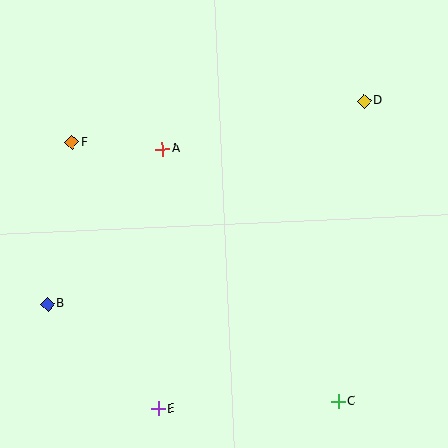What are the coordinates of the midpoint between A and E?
The midpoint between A and E is at (160, 279).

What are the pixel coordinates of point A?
Point A is at (163, 149).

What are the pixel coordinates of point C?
Point C is at (338, 401).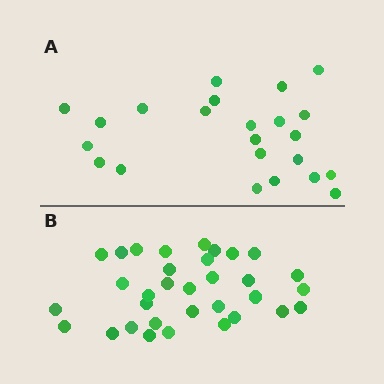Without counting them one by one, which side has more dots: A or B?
Region B (the bottom region) has more dots.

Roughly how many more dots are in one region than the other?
Region B has roughly 10 or so more dots than region A.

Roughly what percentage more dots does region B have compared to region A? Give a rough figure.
About 45% more.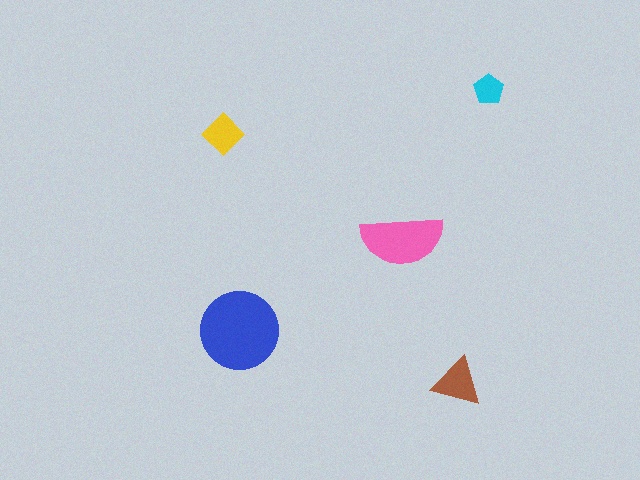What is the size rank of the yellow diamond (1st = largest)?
4th.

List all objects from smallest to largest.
The cyan pentagon, the yellow diamond, the brown triangle, the pink semicircle, the blue circle.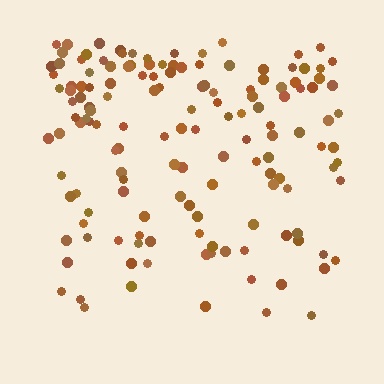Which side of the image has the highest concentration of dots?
The top.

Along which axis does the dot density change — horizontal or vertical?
Vertical.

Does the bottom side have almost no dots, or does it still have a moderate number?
Still a moderate number, just noticeably fewer than the top.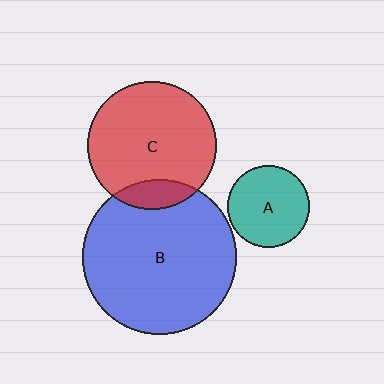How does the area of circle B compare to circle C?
Approximately 1.5 times.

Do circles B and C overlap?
Yes.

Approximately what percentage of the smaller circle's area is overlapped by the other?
Approximately 15%.